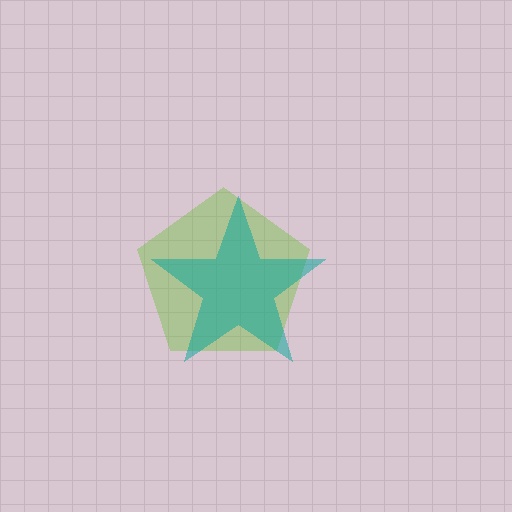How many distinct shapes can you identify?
There are 2 distinct shapes: a lime pentagon, a teal star.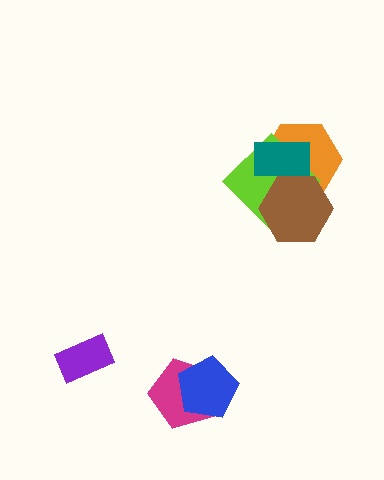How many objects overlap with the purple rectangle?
0 objects overlap with the purple rectangle.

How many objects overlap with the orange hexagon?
3 objects overlap with the orange hexagon.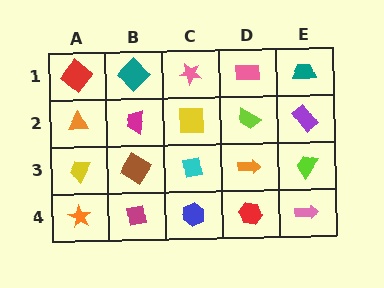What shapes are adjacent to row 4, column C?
A cyan square (row 3, column C), a magenta square (row 4, column B), a red hexagon (row 4, column D).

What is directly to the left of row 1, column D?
A pink star.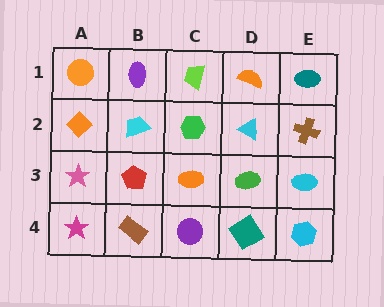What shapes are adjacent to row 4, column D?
A green ellipse (row 3, column D), a purple circle (row 4, column C), a cyan hexagon (row 4, column E).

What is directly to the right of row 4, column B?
A purple circle.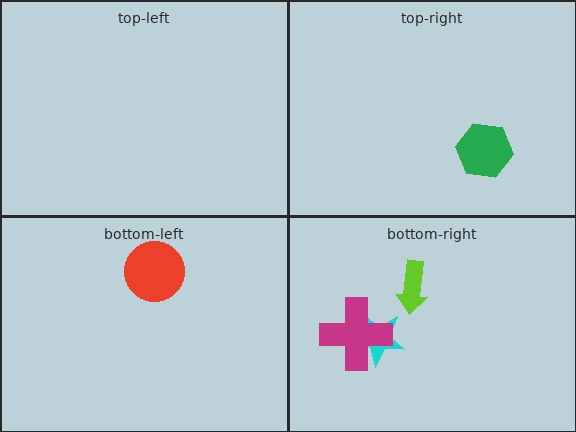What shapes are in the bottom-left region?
The red circle.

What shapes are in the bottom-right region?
The lime arrow, the cyan star, the magenta cross.